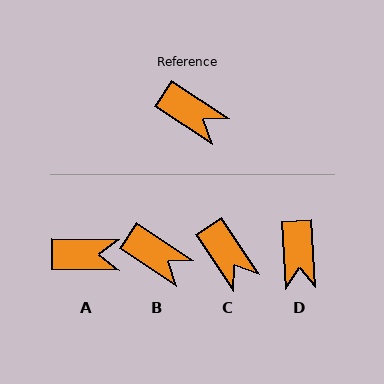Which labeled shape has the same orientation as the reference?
B.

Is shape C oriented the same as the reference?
No, it is off by about 24 degrees.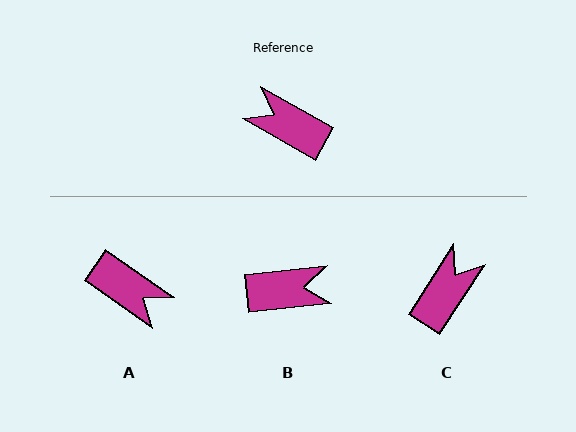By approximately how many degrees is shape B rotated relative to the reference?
Approximately 144 degrees clockwise.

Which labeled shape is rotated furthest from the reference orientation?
A, about 174 degrees away.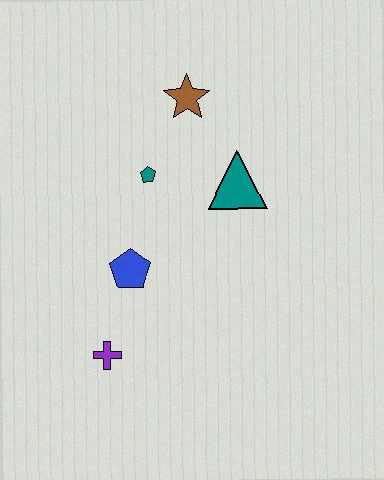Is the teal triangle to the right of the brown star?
Yes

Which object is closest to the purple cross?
The blue pentagon is closest to the purple cross.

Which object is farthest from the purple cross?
The brown star is farthest from the purple cross.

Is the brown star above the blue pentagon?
Yes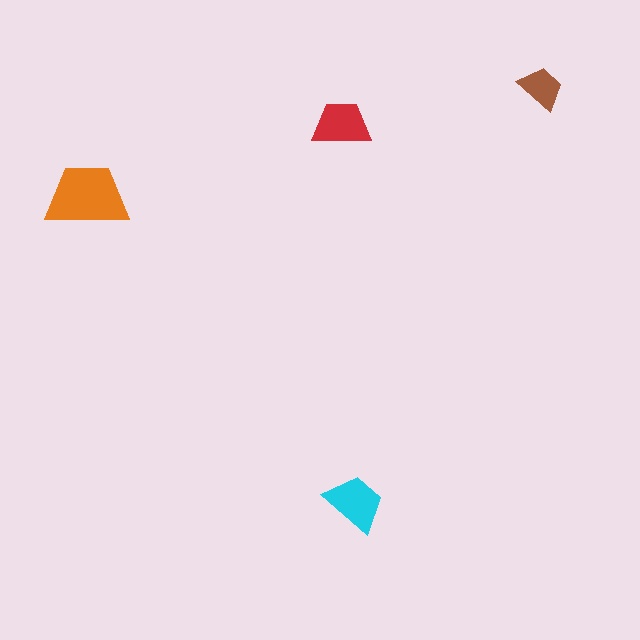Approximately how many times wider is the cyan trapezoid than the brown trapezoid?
About 1.5 times wider.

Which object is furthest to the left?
The orange trapezoid is leftmost.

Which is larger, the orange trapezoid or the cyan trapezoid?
The orange one.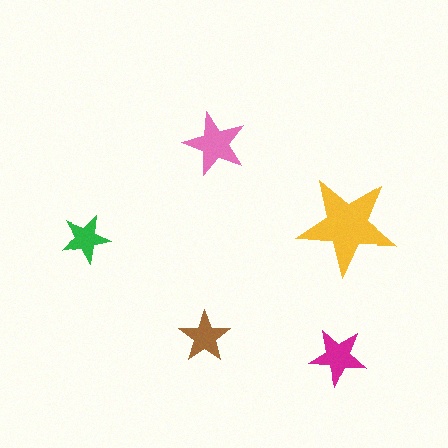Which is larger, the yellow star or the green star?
The yellow one.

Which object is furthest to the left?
The green star is leftmost.